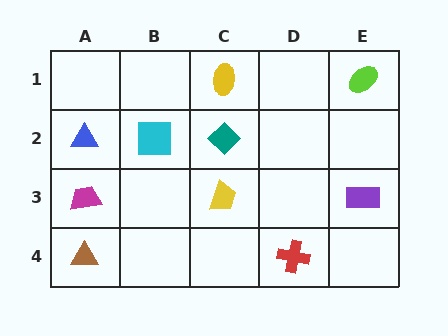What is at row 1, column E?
A lime ellipse.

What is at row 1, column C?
A yellow ellipse.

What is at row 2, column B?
A cyan square.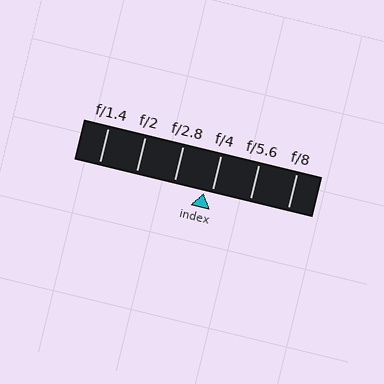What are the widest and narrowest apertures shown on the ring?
The widest aperture shown is f/1.4 and the narrowest is f/8.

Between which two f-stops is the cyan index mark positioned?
The index mark is between f/2.8 and f/4.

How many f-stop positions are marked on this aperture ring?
There are 6 f-stop positions marked.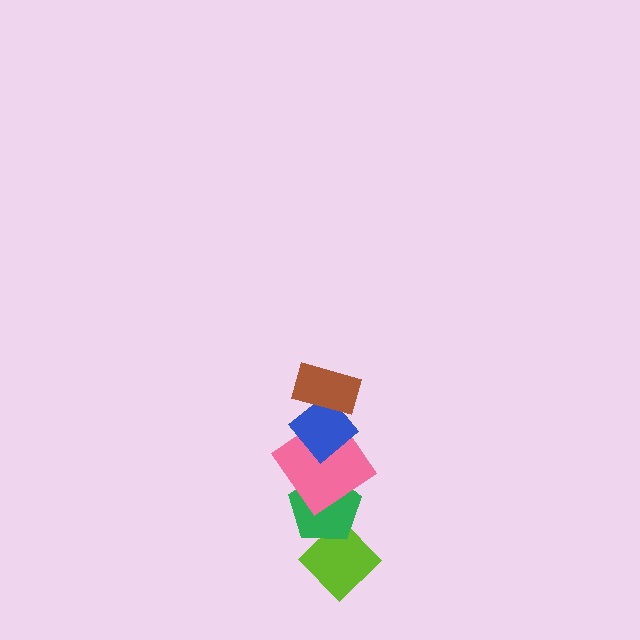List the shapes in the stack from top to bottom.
From top to bottom: the brown rectangle, the blue diamond, the pink diamond, the green pentagon, the lime diamond.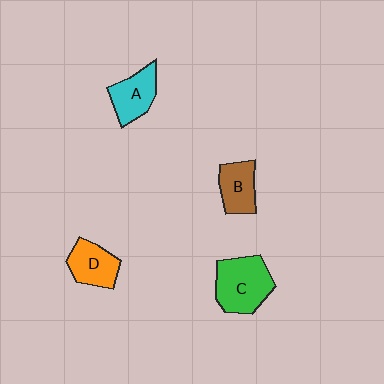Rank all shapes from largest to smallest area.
From largest to smallest: C (green), A (cyan), D (orange), B (brown).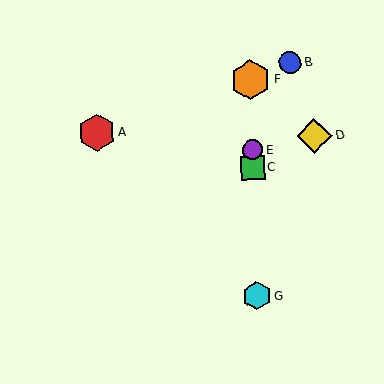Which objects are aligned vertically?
Objects C, E, F, G are aligned vertically.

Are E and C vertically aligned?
Yes, both are at x≈253.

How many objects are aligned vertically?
4 objects (C, E, F, G) are aligned vertically.